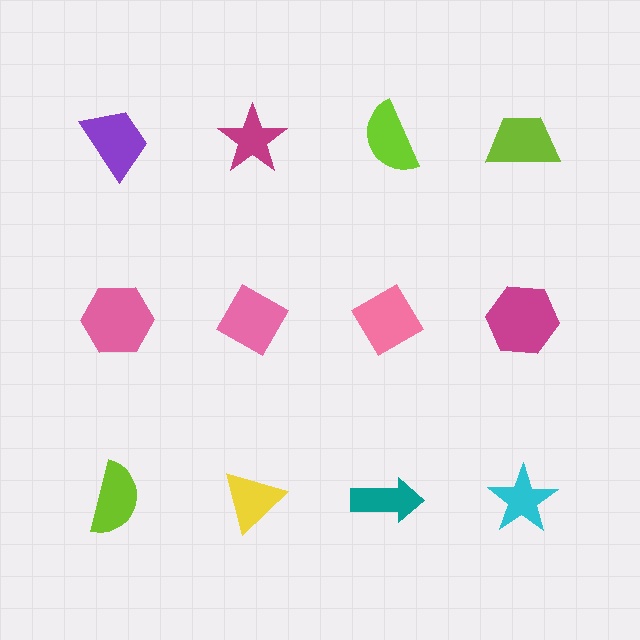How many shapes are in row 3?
4 shapes.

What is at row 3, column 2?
A yellow triangle.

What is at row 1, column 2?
A magenta star.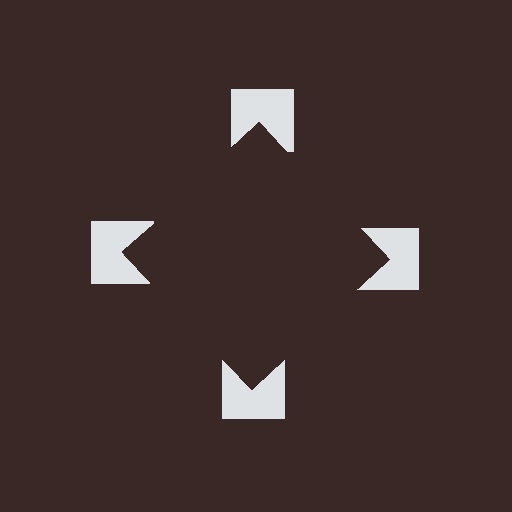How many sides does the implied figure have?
4 sides.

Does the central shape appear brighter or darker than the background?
It typically appears slightly darker than the background, even though no actual brightness change is drawn.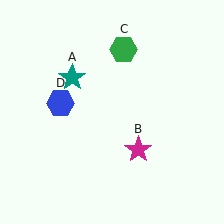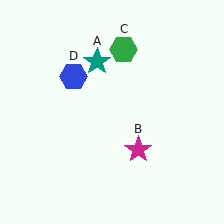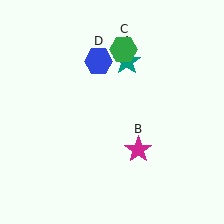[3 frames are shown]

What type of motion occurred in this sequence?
The teal star (object A), blue hexagon (object D) rotated clockwise around the center of the scene.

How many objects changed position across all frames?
2 objects changed position: teal star (object A), blue hexagon (object D).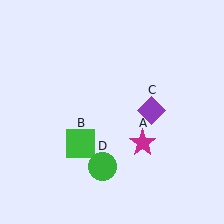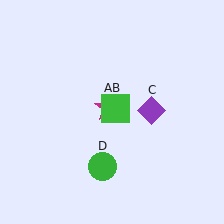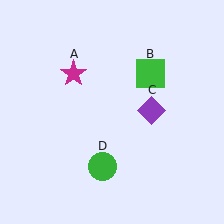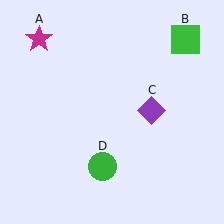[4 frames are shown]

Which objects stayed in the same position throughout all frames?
Purple diamond (object C) and green circle (object D) remained stationary.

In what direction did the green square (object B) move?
The green square (object B) moved up and to the right.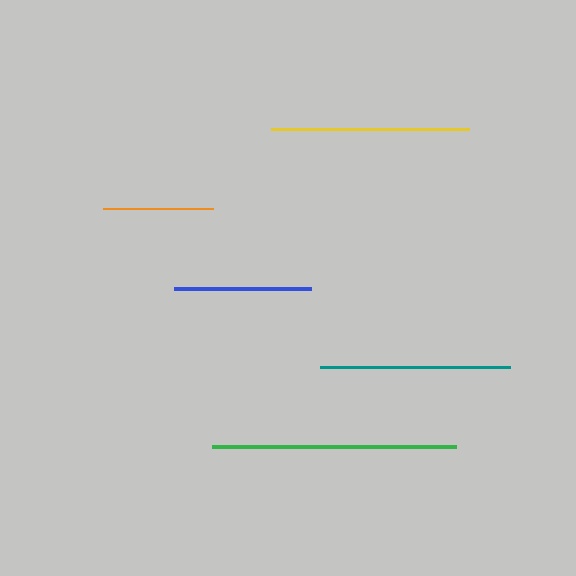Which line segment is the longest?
The green line is the longest at approximately 245 pixels.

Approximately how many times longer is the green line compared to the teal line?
The green line is approximately 1.3 times the length of the teal line.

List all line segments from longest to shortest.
From longest to shortest: green, yellow, teal, blue, orange.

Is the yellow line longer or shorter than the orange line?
The yellow line is longer than the orange line.